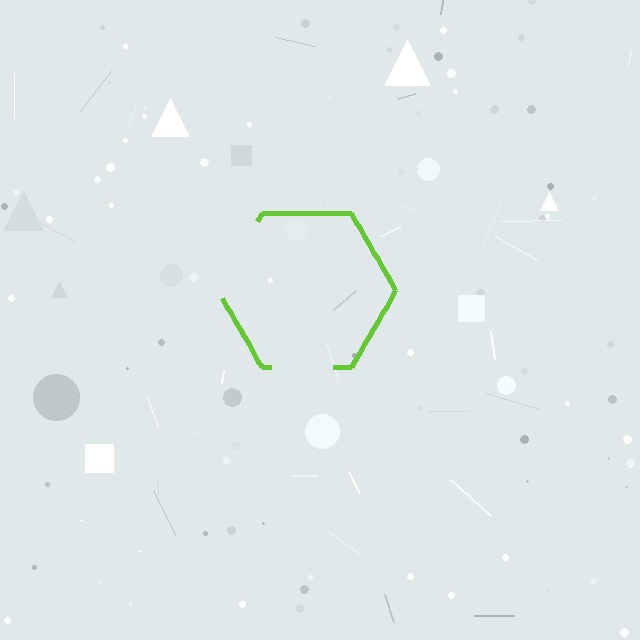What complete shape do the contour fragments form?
The contour fragments form a hexagon.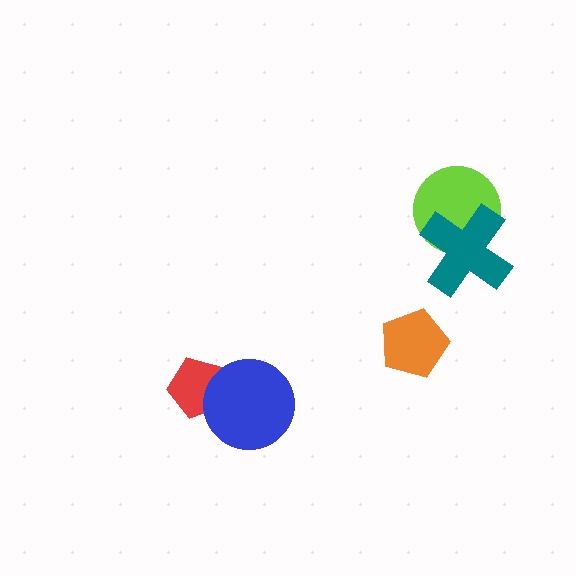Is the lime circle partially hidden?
Yes, it is partially covered by another shape.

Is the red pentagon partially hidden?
Yes, it is partially covered by another shape.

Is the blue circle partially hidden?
No, no other shape covers it.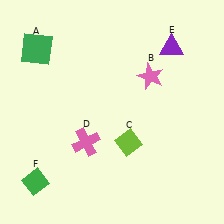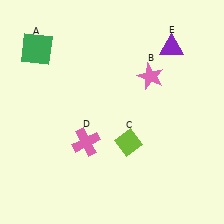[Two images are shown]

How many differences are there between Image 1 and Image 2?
There is 1 difference between the two images.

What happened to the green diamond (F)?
The green diamond (F) was removed in Image 2. It was in the bottom-left area of Image 1.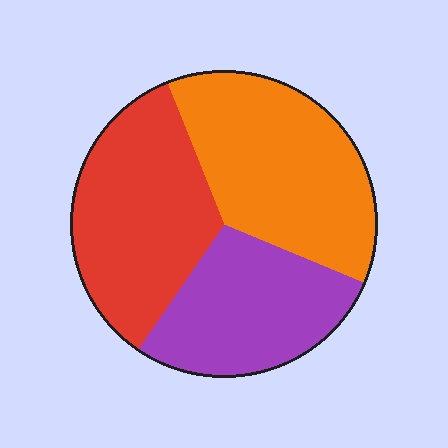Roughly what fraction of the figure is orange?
Orange takes up about three eighths (3/8) of the figure.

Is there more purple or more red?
Red.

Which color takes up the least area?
Purple, at roughly 30%.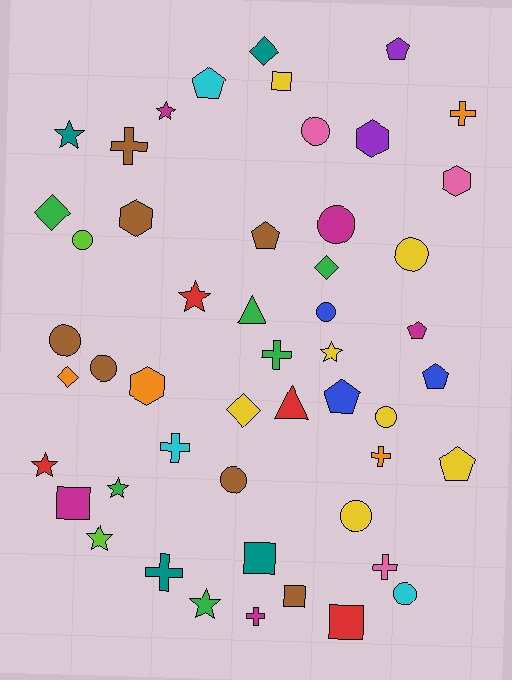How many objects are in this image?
There are 50 objects.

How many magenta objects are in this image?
There are 5 magenta objects.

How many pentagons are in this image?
There are 7 pentagons.